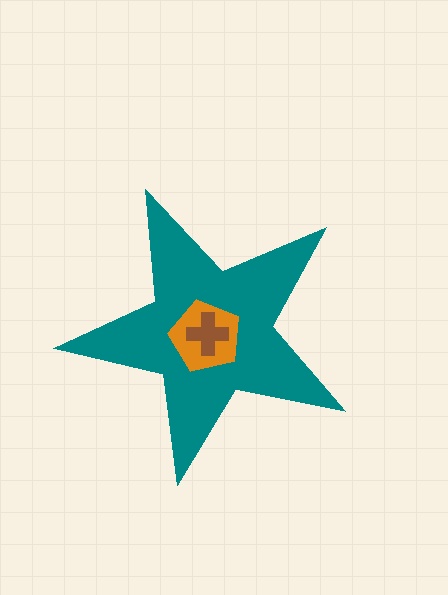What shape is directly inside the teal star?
The orange pentagon.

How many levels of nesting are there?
3.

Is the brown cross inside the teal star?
Yes.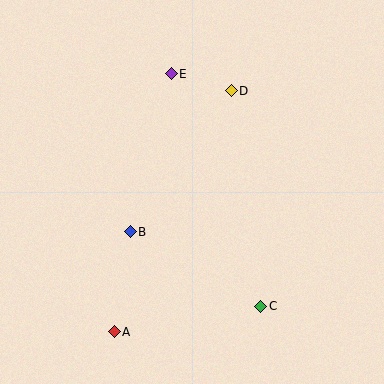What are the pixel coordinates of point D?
Point D is at (231, 91).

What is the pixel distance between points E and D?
The distance between E and D is 62 pixels.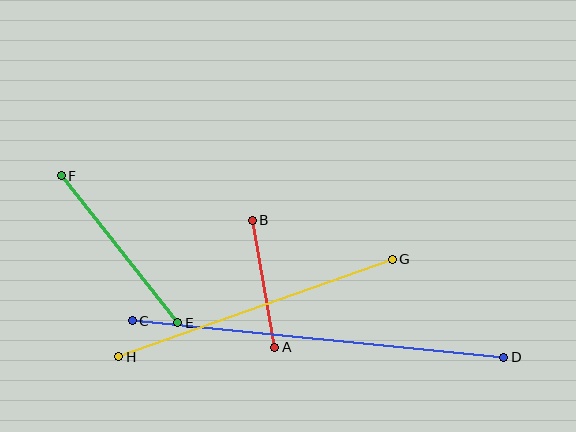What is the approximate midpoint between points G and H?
The midpoint is at approximately (255, 308) pixels.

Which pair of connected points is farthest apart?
Points C and D are farthest apart.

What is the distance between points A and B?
The distance is approximately 129 pixels.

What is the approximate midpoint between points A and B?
The midpoint is at approximately (263, 284) pixels.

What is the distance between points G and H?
The distance is approximately 291 pixels.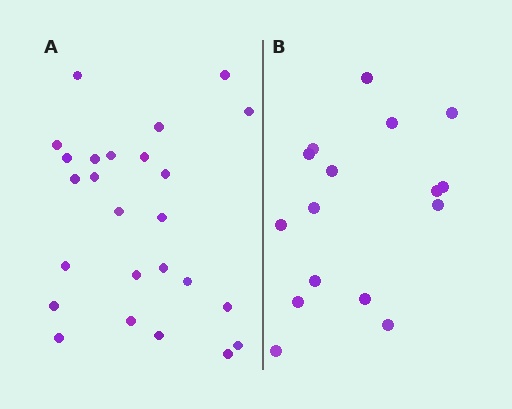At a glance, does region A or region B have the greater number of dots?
Region A (the left region) has more dots.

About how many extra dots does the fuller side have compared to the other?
Region A has roughly 8 or so more dots than region B.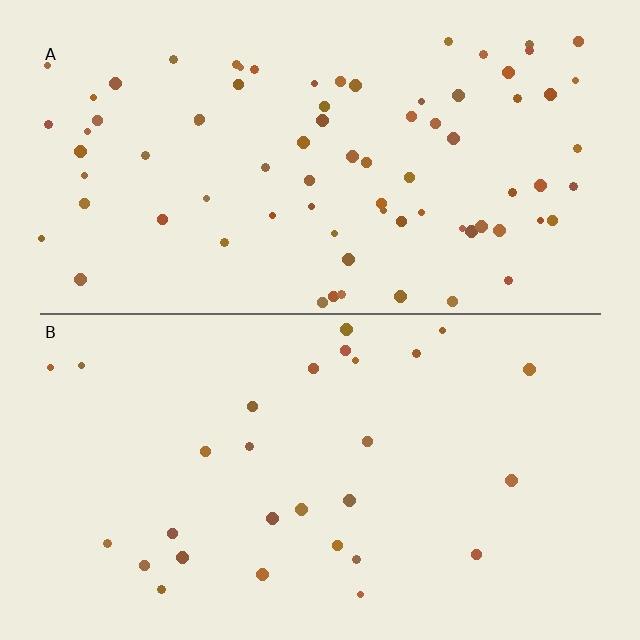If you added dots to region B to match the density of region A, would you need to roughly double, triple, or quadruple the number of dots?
Approximately triple.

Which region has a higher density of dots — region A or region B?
A (the top).